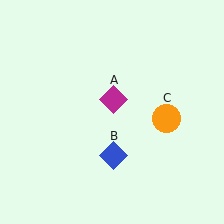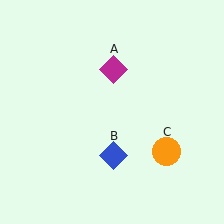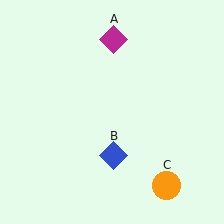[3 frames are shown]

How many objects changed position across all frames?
2 objects changed position: magenta diamond (object A), orange circle (object C).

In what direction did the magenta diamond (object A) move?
The magenta diamond (object A) moved up.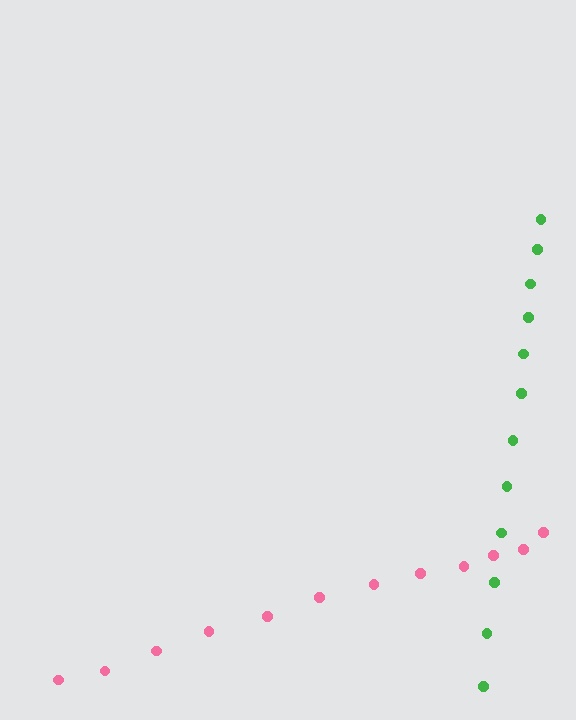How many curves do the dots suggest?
There are 2 distinct paths.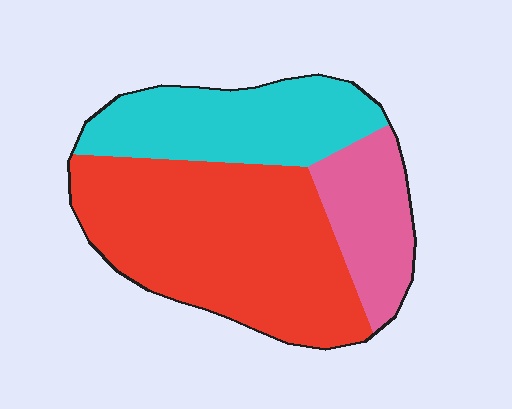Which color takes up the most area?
Red, at roughly 55%.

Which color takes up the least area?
Pink, at roughly 20%.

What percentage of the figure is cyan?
Cyan takes up about one quarter (1/4) of the figure.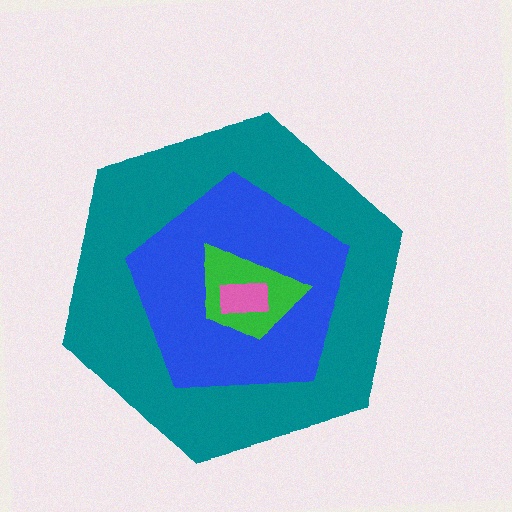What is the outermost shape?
The teal hexagon.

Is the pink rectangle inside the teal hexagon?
Yes.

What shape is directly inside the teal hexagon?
The blue pentagon.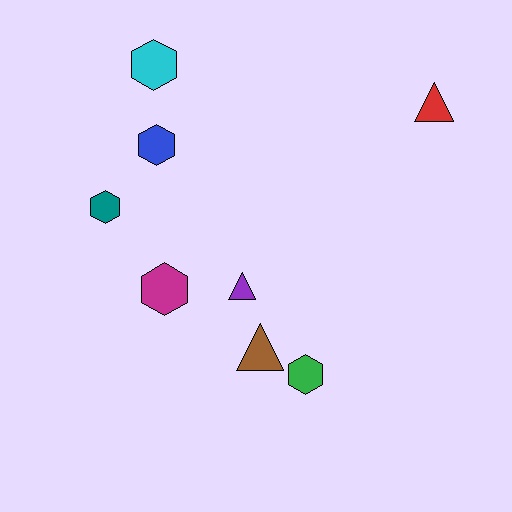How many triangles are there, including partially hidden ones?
There are 3 triangles.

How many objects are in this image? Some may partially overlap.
There are 8 objects.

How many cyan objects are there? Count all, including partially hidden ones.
There is 1 cyan object.